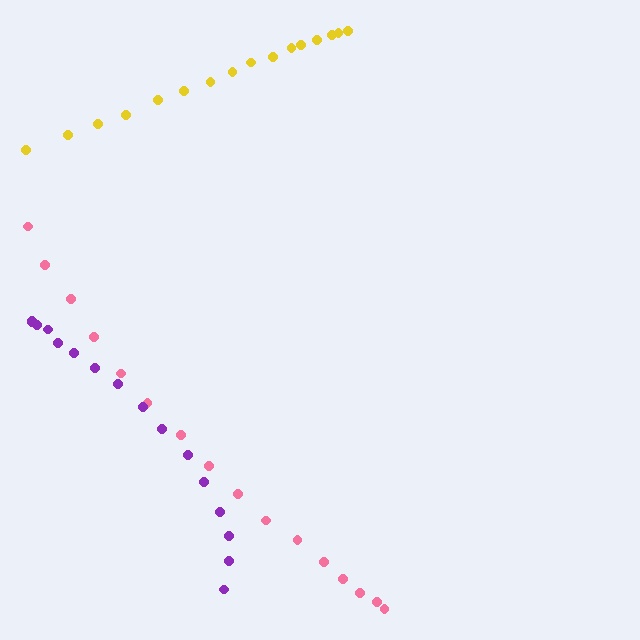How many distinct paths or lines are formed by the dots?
There are 3 distinct paths.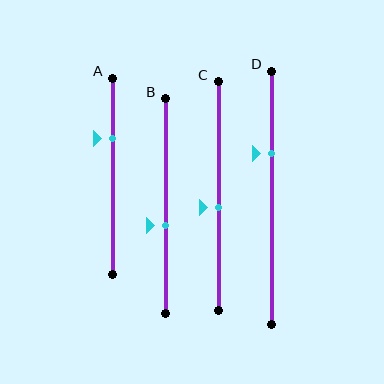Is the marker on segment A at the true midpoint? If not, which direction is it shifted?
No, the marker on segment A is shifted upward by about 19% of the segment length.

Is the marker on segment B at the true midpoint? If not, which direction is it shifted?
No, the marker on segment B is shifted downward by about 9% of the segment length.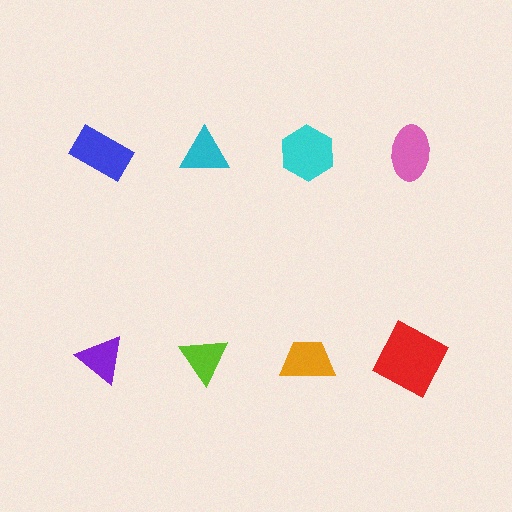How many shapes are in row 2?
4 shapes.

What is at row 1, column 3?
A cyan hexagon.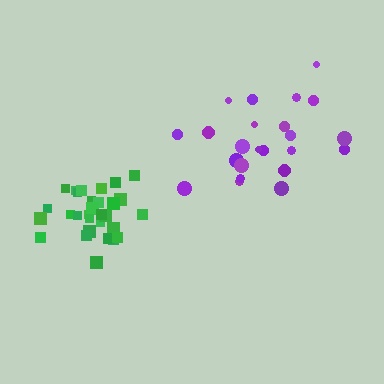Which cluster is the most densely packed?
Green.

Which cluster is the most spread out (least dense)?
Purple.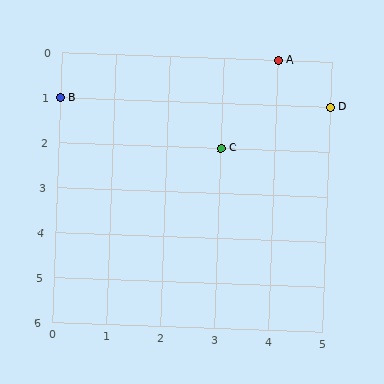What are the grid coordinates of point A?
Point A is at grid coordinates (4, 0).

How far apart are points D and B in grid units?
Points D and B are 5 columns apart.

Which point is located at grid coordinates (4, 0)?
Point A is at (4, 0).